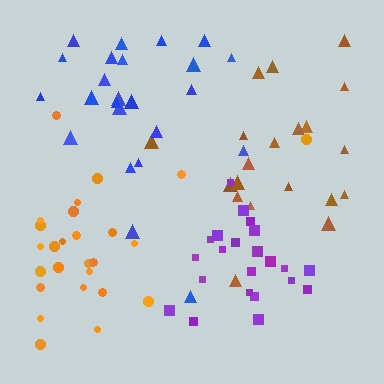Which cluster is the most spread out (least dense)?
Brown.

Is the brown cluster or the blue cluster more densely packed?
Blue.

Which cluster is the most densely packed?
Purple.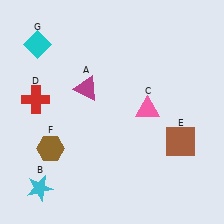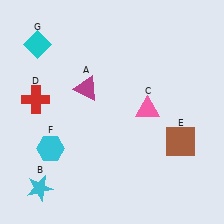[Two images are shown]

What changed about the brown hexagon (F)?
In Image 1, F is brown. In Image 2, it changed to cyan.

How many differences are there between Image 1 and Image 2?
There is 1 difference between the two images.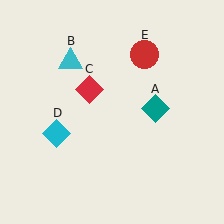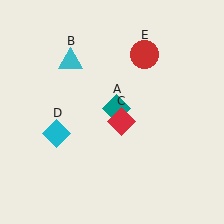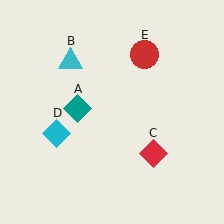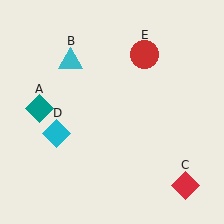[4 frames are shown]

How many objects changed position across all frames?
2 objects changed position: teal diamond (object A), red diamond (object C).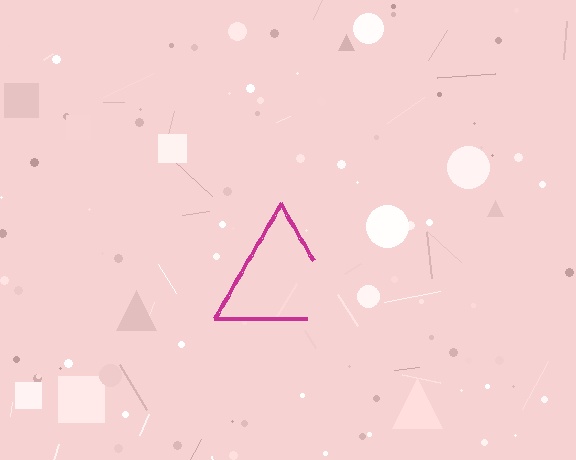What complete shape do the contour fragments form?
The contour fragments form a triangle.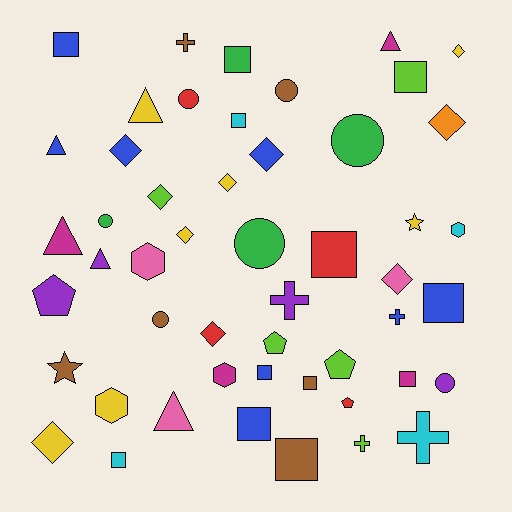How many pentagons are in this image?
There are 4 pentagons.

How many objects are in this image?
There are 50 objects.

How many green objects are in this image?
There are 4 green objects.